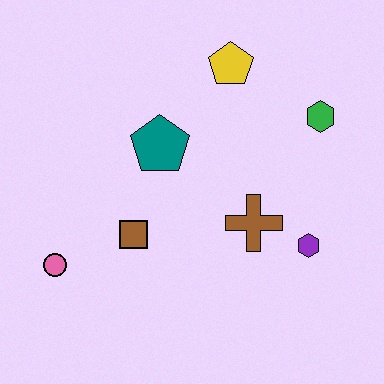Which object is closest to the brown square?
The pink circle is closest to the brown square.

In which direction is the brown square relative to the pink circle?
The brown square is to the right of the pink circle.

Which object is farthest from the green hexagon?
The pink circle is farthest from the green hexagon.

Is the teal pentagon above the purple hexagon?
Yes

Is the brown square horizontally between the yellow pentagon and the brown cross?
No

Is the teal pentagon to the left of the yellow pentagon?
Yes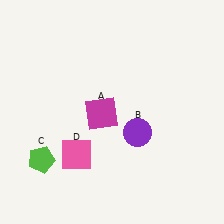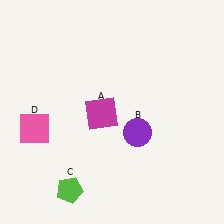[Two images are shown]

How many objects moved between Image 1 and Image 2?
2 objects moved between the two images.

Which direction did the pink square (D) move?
The pink square (D) moved left.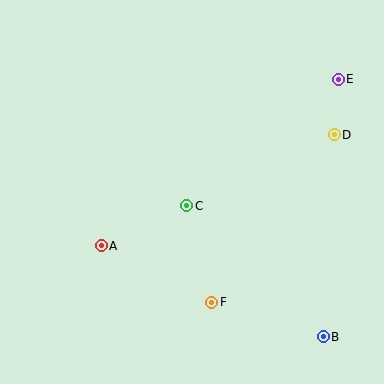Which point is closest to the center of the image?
Point C at (186, 206) is closest to the center.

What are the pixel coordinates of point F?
Point F is at (212, 302).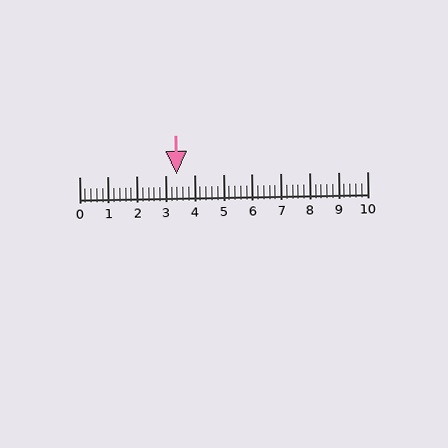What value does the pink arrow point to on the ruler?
The pink arrow points to approximately 3.4.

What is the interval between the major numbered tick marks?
The major tick marks are spaced 1 units apart.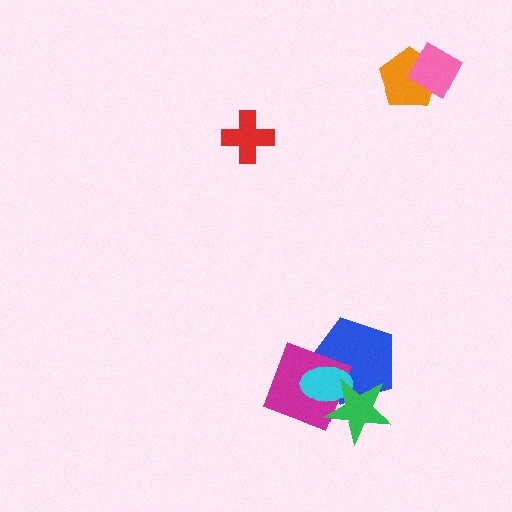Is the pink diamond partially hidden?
No, no other shape covers it.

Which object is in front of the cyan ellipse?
The green star is in front of the cyan ellipse.